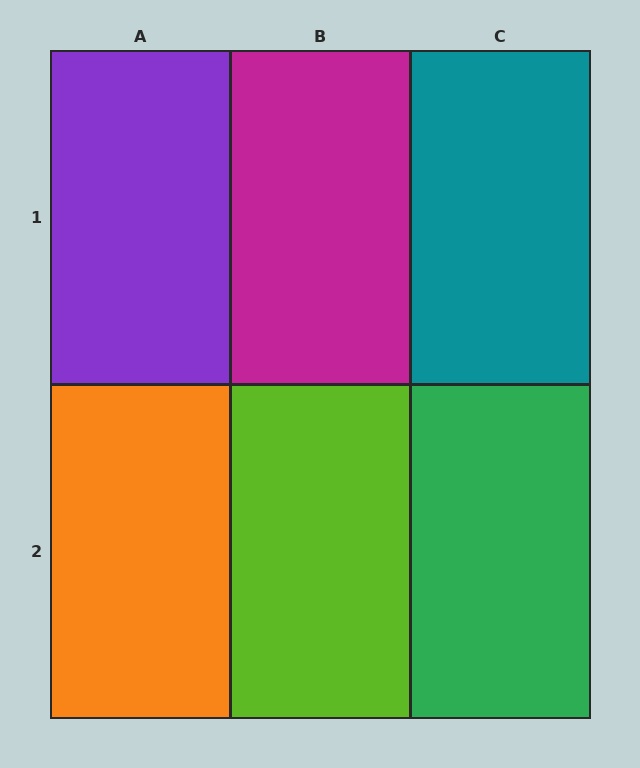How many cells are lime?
1 cell is lime.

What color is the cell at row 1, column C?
Teal.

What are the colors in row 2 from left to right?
Orange, lime, green.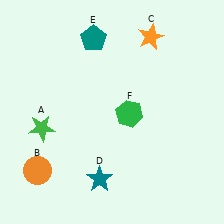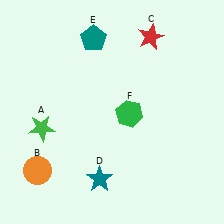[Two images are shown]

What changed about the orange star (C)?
In Image 1, C is orange. In Image 2, it changed to red.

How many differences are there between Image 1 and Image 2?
There is 1 difference between the two images.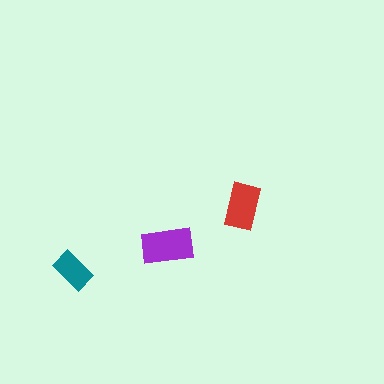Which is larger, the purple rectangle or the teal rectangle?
The purple one.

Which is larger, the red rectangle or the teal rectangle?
The red one.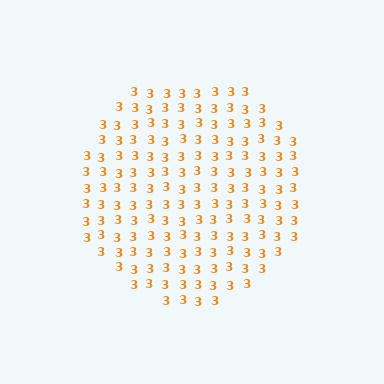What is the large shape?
The large shape is a circle.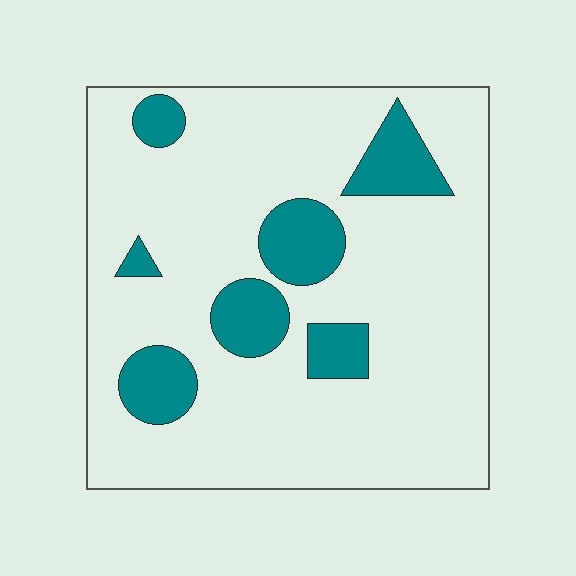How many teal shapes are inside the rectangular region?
7.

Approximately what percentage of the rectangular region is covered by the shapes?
Approximately 20%.